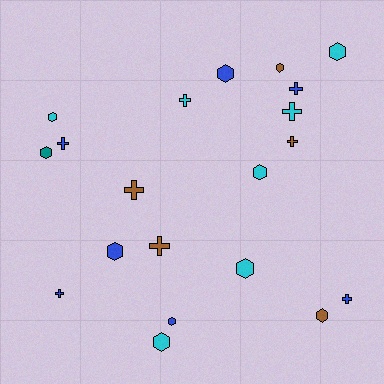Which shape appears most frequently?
Hexagon, with 11 objects.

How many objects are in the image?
There are 20 objects.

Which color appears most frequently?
Cyan, with 7 objects.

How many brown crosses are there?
There are 3 brown crosses.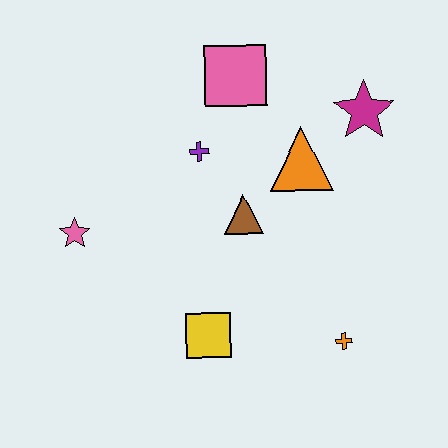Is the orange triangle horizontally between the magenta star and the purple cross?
Yes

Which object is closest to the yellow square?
The brown triangle is closest to the yellow square.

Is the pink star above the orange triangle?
No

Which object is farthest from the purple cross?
The orange cross is farthest from the purple cross.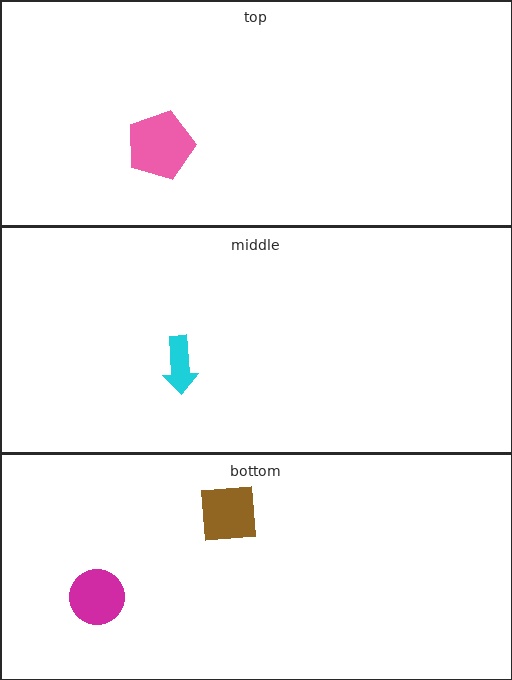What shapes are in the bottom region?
The magenta circle, the brown square.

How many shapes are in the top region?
1.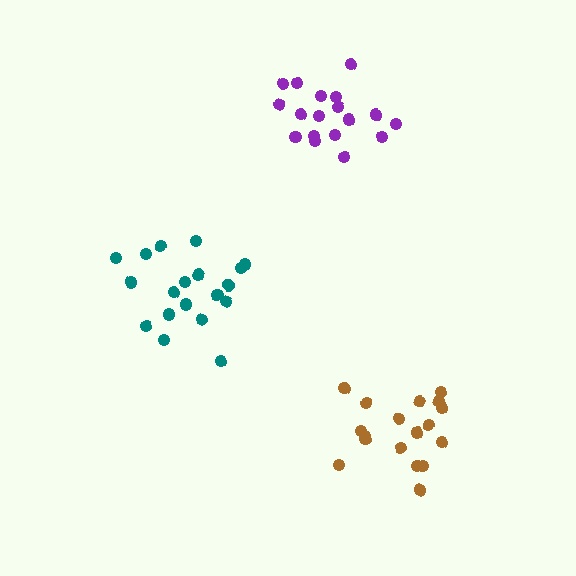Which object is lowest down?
The brown cluster is bottommost.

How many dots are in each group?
Group 1: 19 dots, Group 2: 18 dots, Group 3: 18 dots (55 total).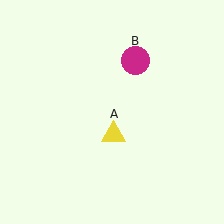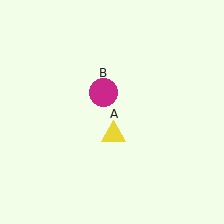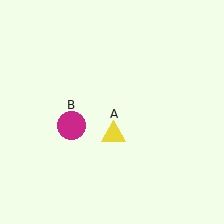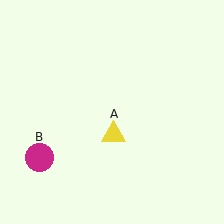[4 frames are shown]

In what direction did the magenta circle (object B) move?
The magenta circle (object B) moved down and to the left.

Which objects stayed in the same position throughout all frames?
Yellow triangle (object A) remained stationary.